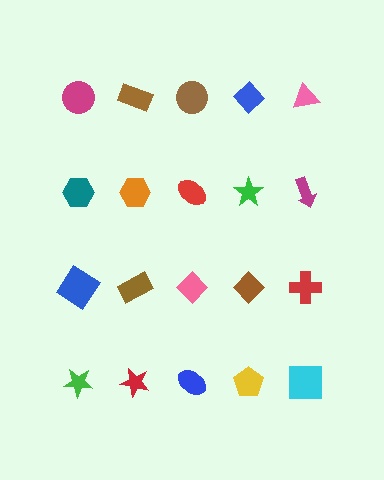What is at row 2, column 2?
An orange hexagon.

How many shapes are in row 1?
5 shapes.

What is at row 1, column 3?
A brown circle.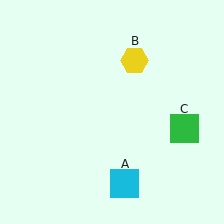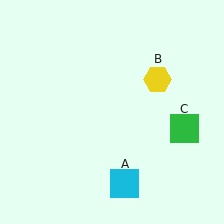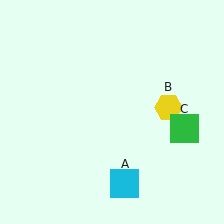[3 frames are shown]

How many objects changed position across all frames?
1 object changed position: yellow hexagon (object B).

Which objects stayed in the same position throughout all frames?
Cyan square (object A) and green square (object C) remained stationary.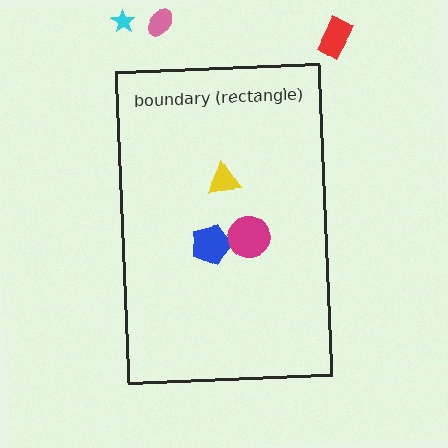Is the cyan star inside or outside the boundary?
Outside.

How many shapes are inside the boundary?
3 inside, 3 outside.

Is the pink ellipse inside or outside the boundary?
Outside.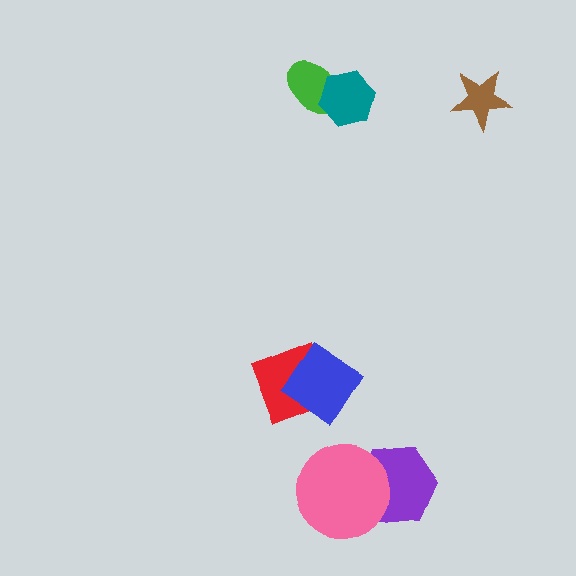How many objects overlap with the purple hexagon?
1 object overlaps with the purple hexagon.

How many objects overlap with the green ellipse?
1 object overlaps with the green ellipse.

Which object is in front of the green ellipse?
The teal hexagon is in front of the green ellipse.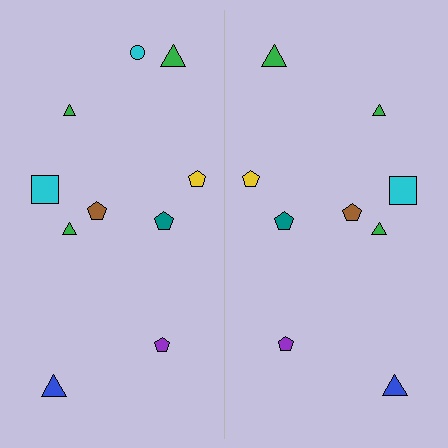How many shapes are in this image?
There are 19 shapes in this image.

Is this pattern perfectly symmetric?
No, the pattern is not perfectly symmetric. A cyan circle is missing from the right side.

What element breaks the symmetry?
A cyan circle is missing from the right side.